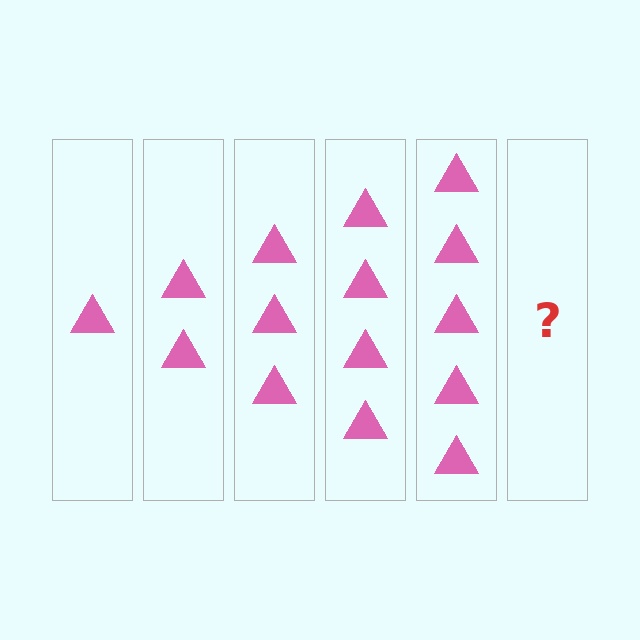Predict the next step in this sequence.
The next step is 6 triangles.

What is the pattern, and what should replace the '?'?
The pattern is that each step adds one more triangle. The '?' should be 6 triangles.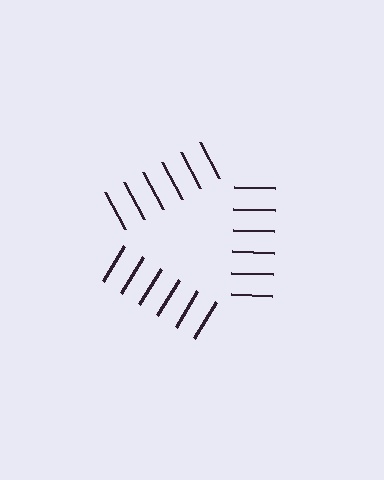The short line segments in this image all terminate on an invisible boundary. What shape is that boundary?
An illusory triangle — the line segments terminate on its edges but no continuous stroke is drawn.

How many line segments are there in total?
18 — 6 along each of the 3 edges.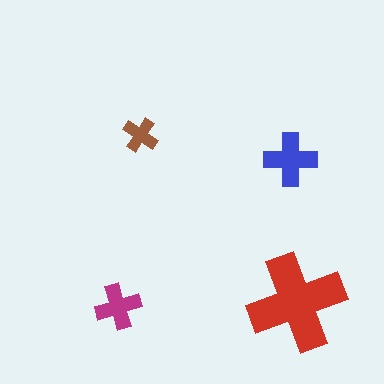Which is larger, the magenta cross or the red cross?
The red one.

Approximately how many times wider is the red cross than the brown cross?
About 3 times wider.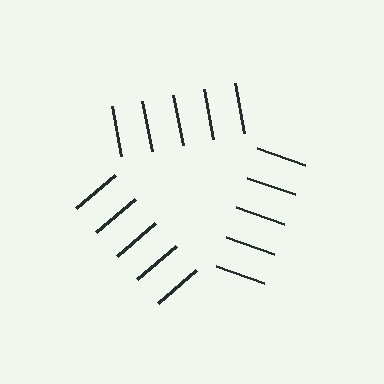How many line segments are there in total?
15 — 5 along each of the 3 edges.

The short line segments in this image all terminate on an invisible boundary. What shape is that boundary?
An illusory triangle — the line segments terminate on its edges but no continuous stroke is drawn.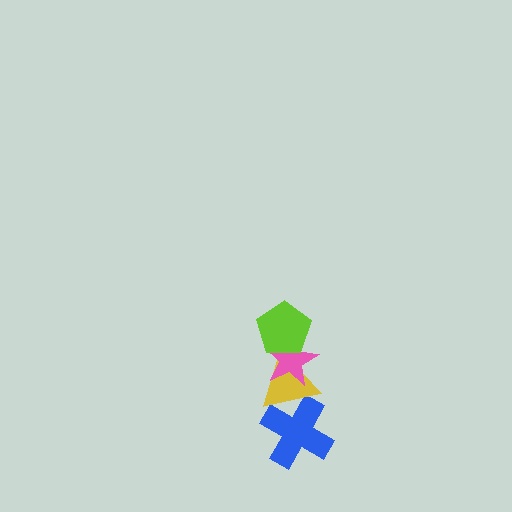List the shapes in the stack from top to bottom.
From top to bottom: the lime pentagon, the pink star, the yellow triangle, the blue cross.